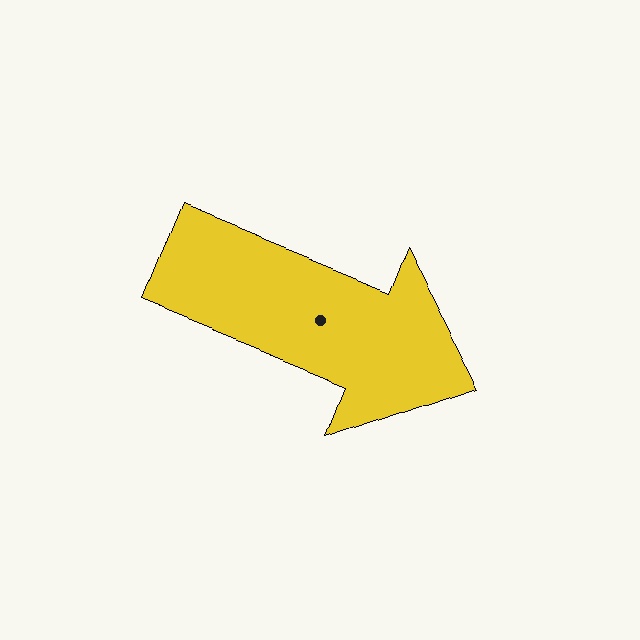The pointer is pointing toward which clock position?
Roughly 4 o'clock.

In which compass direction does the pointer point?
East.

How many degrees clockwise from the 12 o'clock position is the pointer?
Approximately 112 degrees.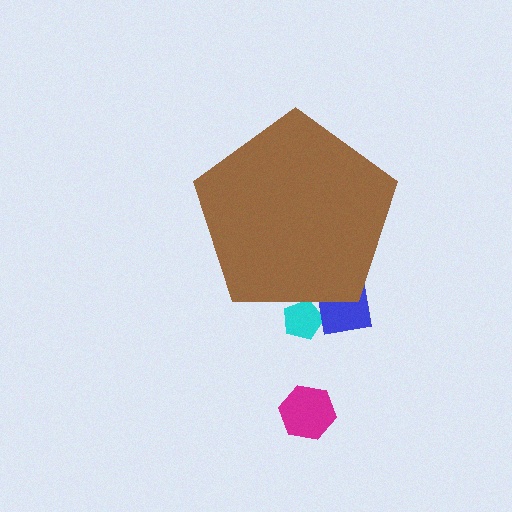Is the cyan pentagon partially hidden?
Yes, the cyan pentagon is partially hidden behind the brown pentagon.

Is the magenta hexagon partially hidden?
No, the magenta hexagon is fully visible.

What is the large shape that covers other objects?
A brown pentagon.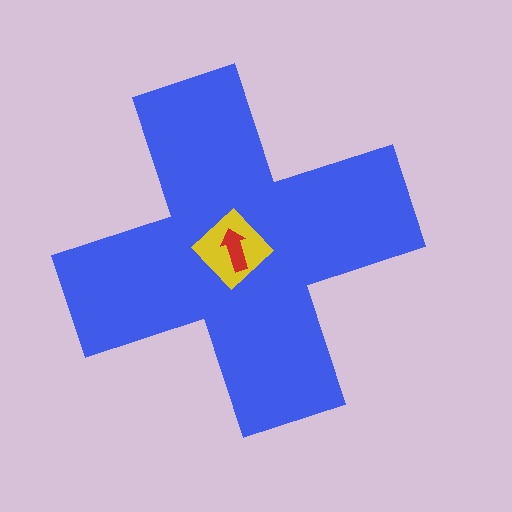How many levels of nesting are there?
3.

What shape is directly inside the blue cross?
The yellow diamond.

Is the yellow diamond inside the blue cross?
Yes.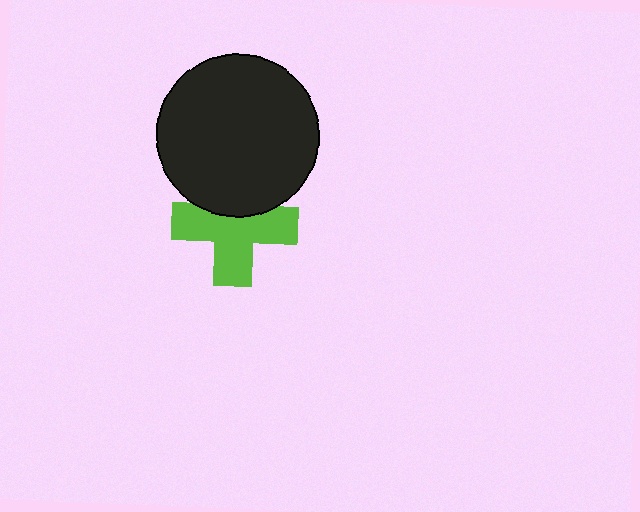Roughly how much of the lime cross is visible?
Most of it is visible (roughly 69%).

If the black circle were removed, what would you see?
You would see the complete lime cross.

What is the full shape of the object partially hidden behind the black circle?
The partially hidden object is a lime cross.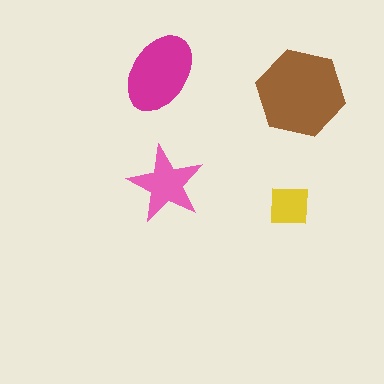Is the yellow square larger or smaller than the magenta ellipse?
Smaller.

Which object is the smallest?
The yellow square.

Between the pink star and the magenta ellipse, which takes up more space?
The magenta ellipse.